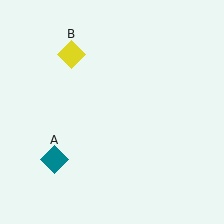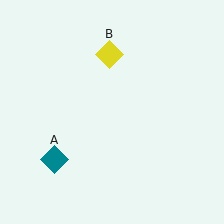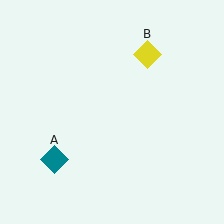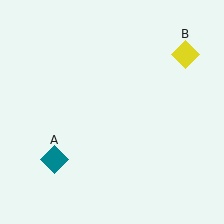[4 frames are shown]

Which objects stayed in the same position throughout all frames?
Teal diamond (object A) remained stationary.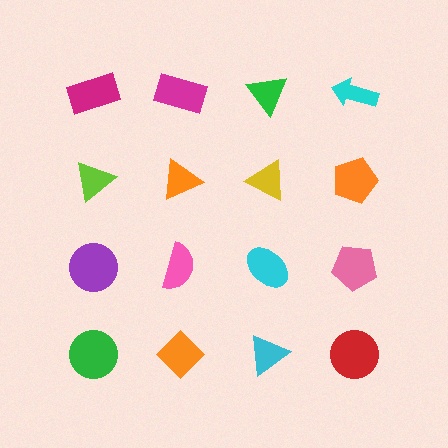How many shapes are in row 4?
4 shapes.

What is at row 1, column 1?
A magenta rectangle.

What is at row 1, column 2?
A magenta rectangle.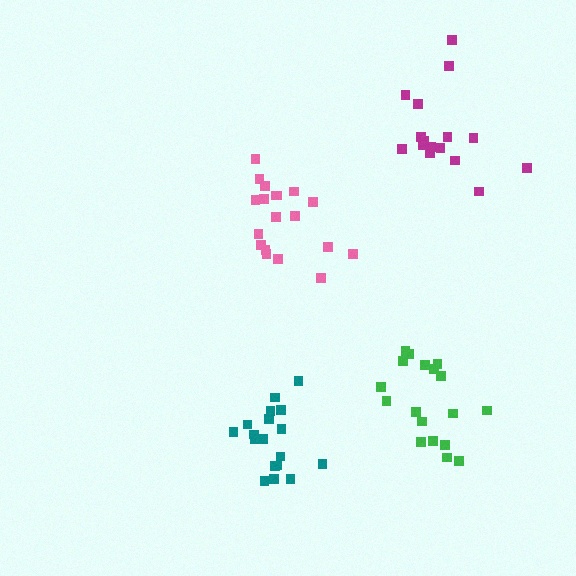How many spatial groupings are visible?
There are 4 spatial groupings.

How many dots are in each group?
Group 1: 20 dots, Group 2: 20 dots, Group 3: 18 dots, Group 4: 16 dots (74 total).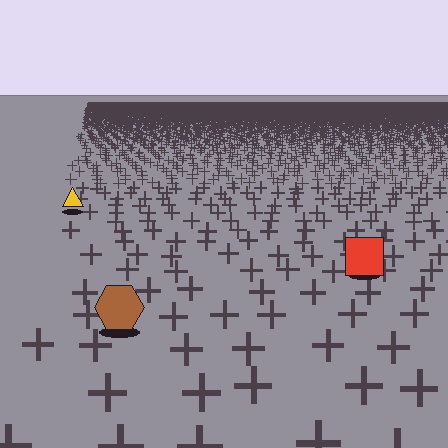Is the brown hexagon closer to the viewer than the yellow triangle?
Yes. The brown hexagon is closer — you can tell from the texture gradient: the ground texture is coarser near it.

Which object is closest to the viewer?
The brown hexagon is closest. The texture marks near it are larger and more spread out.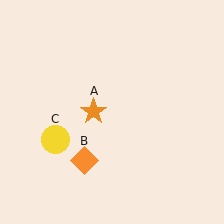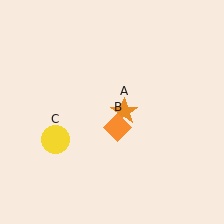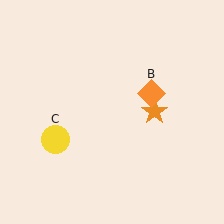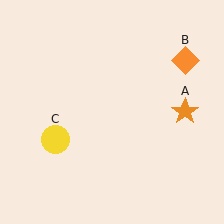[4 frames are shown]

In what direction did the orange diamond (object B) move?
The orange diamond (object B) moved up and to the right.